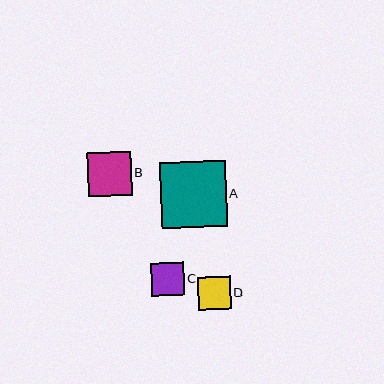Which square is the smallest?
Square C is the smallest with a size of approximately 33 pixels.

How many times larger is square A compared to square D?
Square A is approximately 2.0 times the size of square D.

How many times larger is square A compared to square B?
Square A is approximately 1.5 times the size of square B.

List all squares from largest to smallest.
From largest to smallest: A, B, D, C.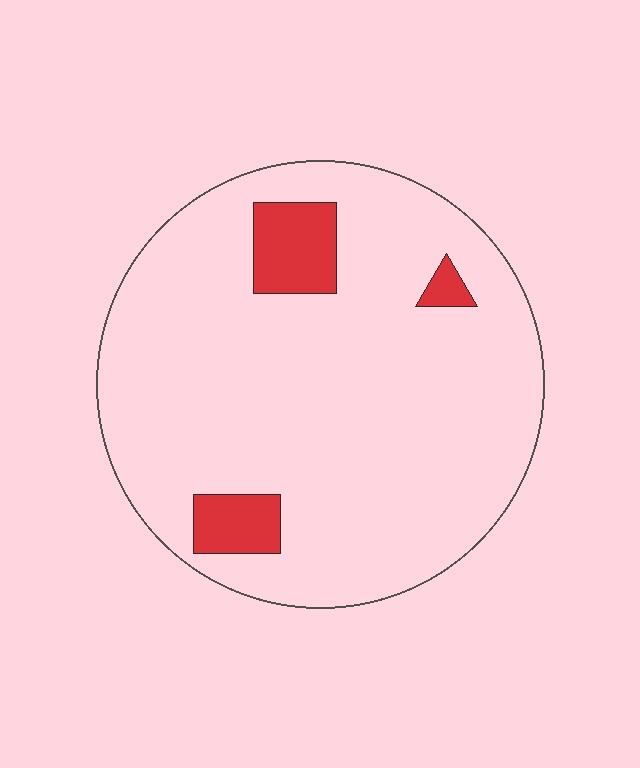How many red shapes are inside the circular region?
3.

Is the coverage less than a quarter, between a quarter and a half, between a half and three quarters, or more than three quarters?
Less than a quarter.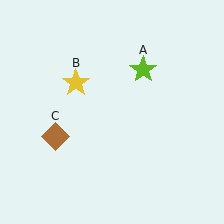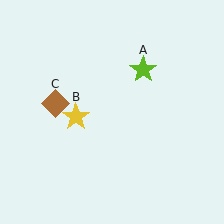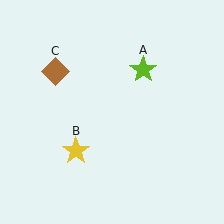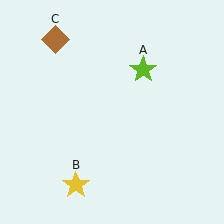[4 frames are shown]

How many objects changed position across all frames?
2 objects changed position: yellow star (object B), brown diamond (object C).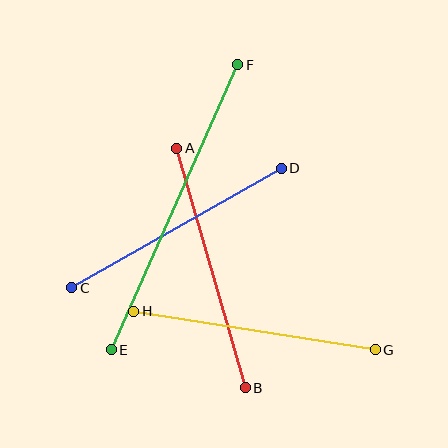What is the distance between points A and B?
The distance is approximately 249 pixels.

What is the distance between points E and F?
The distance is approximately 312 pixels.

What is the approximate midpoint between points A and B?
The midpoint is at approximately (211, 268) pixels.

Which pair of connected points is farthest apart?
Points E and F are farthest apart.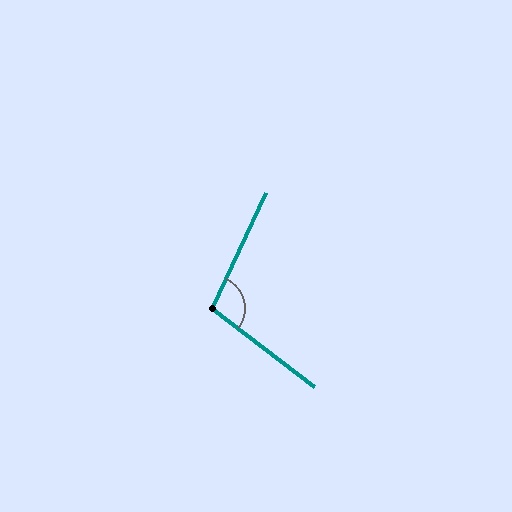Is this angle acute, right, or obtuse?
It is obtuse.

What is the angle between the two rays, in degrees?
Approximately 102 degrees.